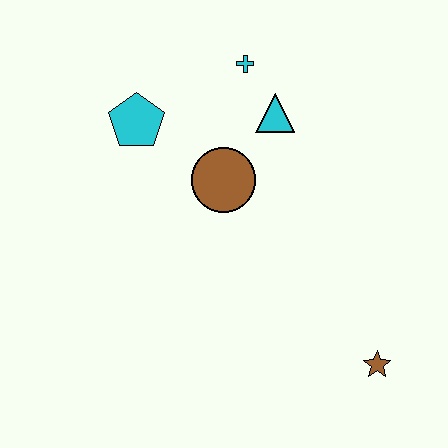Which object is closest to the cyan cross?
The cyan triangle is closest to the cyan cross.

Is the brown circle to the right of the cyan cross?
No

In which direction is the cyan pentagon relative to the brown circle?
The cyan pentagon is to the left of the brown circle.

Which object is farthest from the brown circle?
The brown star is farthest from the brown circle.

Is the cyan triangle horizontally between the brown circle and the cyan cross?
No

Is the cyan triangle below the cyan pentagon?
No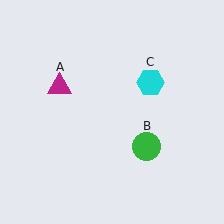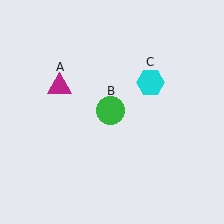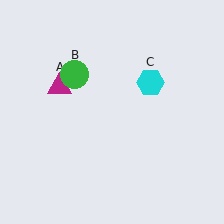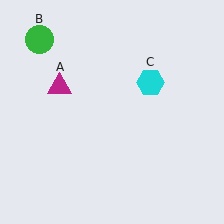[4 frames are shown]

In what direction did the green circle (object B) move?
The green circle (object B) moved up and to the left.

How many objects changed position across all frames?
1 object changed position: green circle (object B).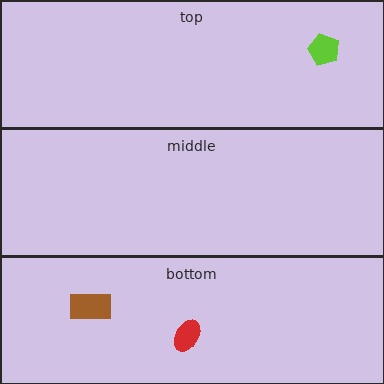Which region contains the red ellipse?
The bottom region.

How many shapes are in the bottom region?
2.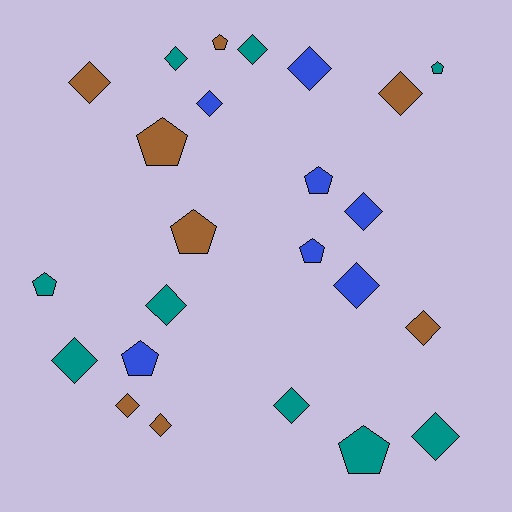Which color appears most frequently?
Teal, with 9 objects.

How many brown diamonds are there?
There are 5 brown diamonds.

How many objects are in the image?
There are 24 objects.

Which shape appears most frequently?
Diamond, with 15 objects.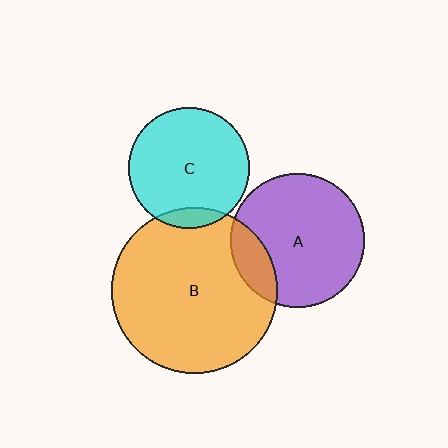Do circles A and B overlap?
Yes.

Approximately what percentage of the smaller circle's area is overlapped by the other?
Approximately 15%.